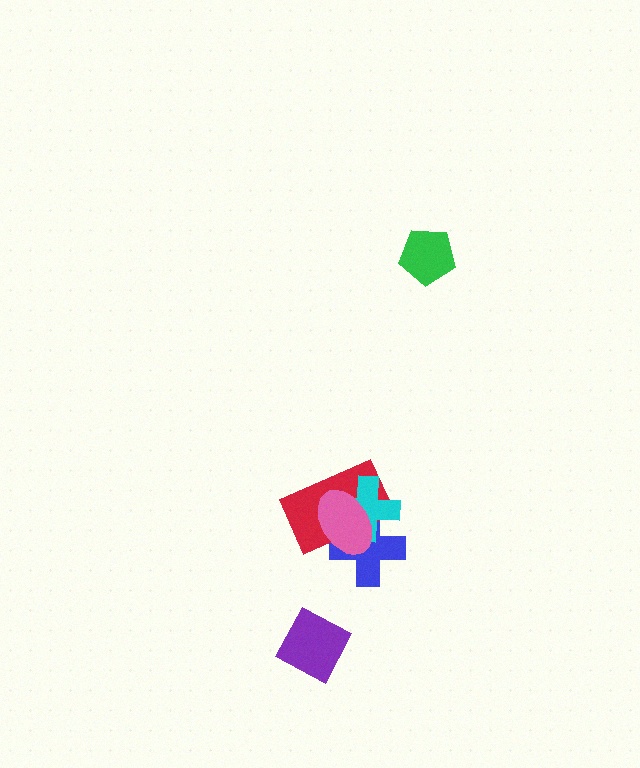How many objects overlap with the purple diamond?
0 objects overlap with the purple diamond.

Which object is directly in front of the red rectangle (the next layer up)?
The cyan cross is directly in front of the red rectangle.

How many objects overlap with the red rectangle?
3 objects overlap with the red rectangle.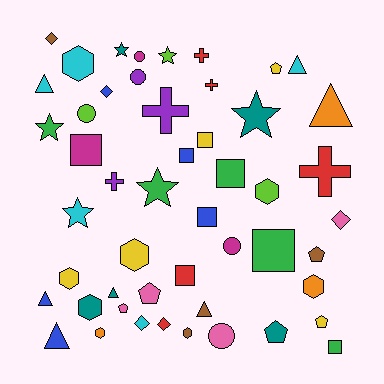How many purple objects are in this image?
There are 3 purple objects.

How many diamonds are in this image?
There are 5 diamonds.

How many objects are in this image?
There are 50 objects.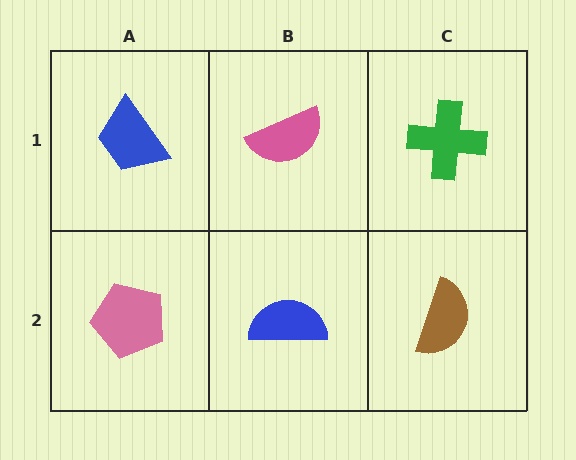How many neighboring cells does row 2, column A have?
2.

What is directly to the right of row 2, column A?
A blue semicircle.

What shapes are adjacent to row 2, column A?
A blue trapezoid (row 1, column A), a blue semicircle (row 2, column B).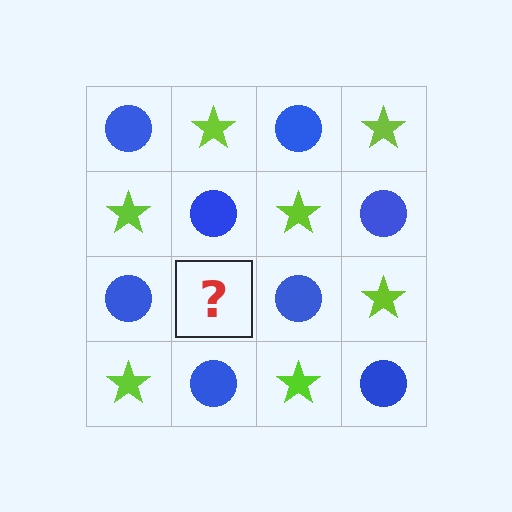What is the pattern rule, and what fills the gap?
The rule is that it alternates blue circle and lime star in a checkerboard pattern. The gap should be filled with a lime star.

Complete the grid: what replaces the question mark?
The question mark should be replaced with a lime star.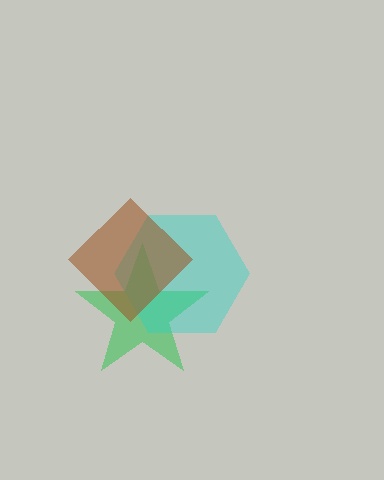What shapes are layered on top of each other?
The layered shapes are: a green star, a cyan hexagon, a brown diamond.